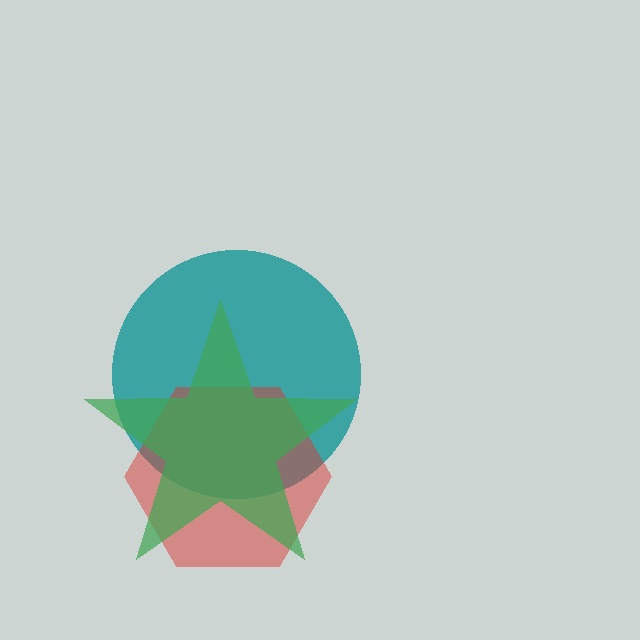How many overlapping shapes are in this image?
There are 3 overlapping shapes in the image.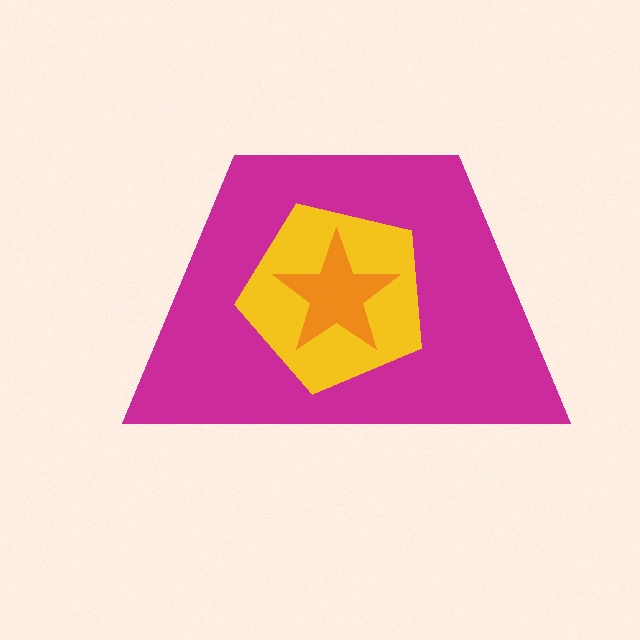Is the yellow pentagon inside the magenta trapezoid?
Yes.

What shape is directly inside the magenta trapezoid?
The yellow pentagon.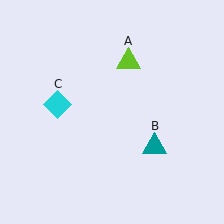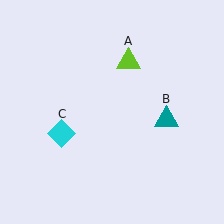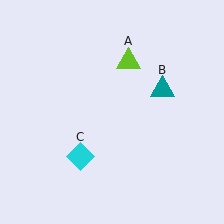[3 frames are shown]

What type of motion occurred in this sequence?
The teal triangle (object B), cyan diamond (object C) rotated counterclockwise around the center of the scene.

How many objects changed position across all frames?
2 objects changed position: teal triangle (object B), cyan diamond (object C).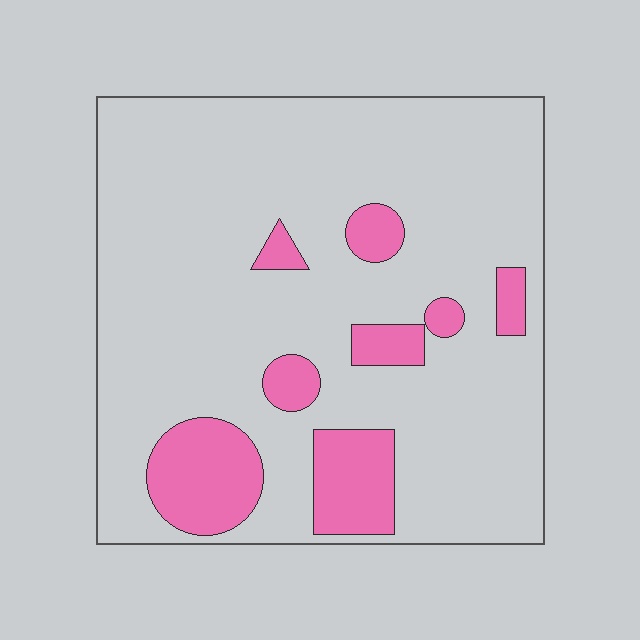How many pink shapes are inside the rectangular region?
8.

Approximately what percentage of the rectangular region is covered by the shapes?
Approximately 15%.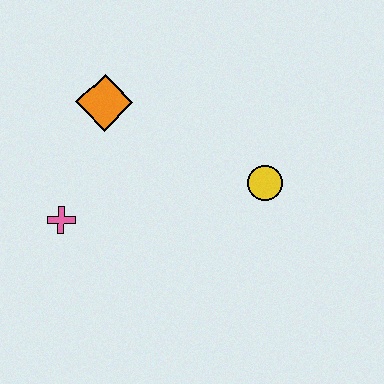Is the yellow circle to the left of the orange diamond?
No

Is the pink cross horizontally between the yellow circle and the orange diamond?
No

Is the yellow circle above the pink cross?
Yes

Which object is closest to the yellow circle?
The orange diamond is closest to the yellow circle.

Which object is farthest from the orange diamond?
The yellow circle is farthest from the orange diamond.